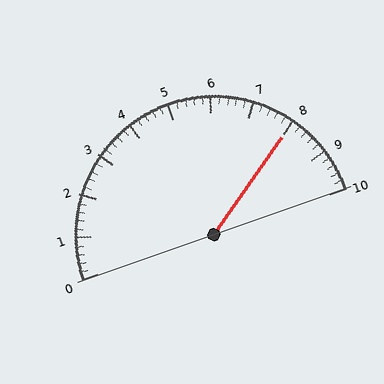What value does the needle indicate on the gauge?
The needle indicates approximately 8.0.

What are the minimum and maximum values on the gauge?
The gauge ranges from 0 to 10.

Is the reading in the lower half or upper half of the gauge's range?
The reading is in the upper half of the range (0 to 10).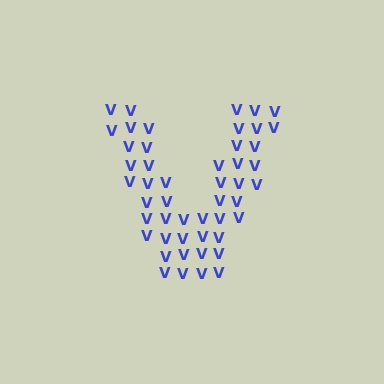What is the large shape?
The large shape is the letter V.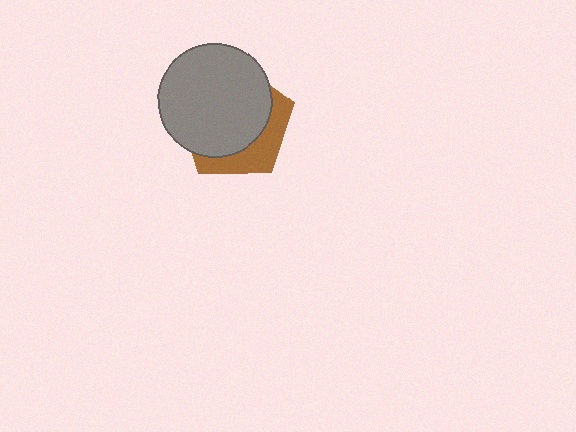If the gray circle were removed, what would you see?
You would see the complete brown pentagon.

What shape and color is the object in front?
The object in front is a gray circle.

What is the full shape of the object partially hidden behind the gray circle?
The partially hidden object is a brown pentagon.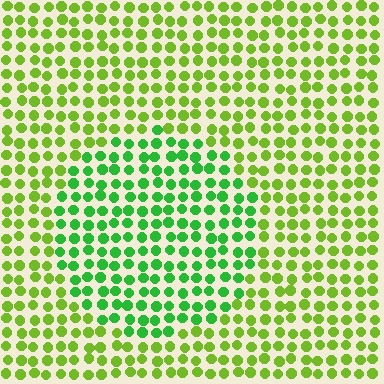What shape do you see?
I see a circle.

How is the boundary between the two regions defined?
The boundary is defined purely by a slight shift in hue (about 36 degrees). Spacing, size, and orientation are identical on both sides.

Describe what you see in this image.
The image is filled with small lime elements in a uniform arrangement. A circle-shaped region is visible where the elements are tinted to a slightly different hue, forming a subtle color boundary.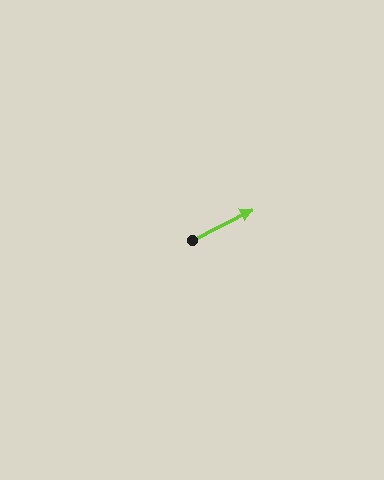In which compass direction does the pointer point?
Northeast.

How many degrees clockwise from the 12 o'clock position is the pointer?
Approximately 63 degrees.